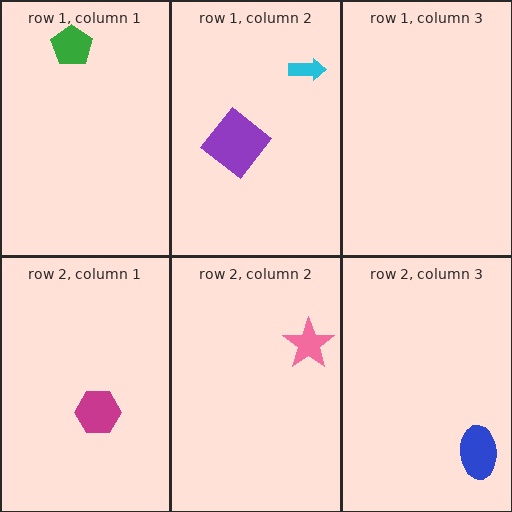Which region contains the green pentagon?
The row 1, column 1 region.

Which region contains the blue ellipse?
The row 2, column 3 region.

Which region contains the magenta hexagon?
The row 2, column 1 region.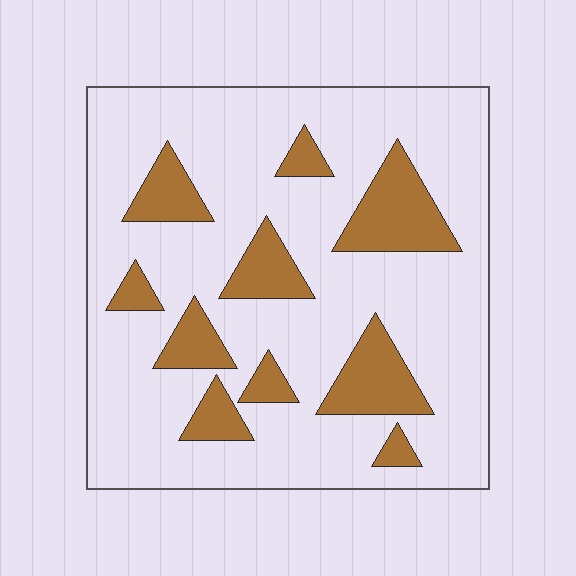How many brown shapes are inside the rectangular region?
10.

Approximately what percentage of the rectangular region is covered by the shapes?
Approximately 20%.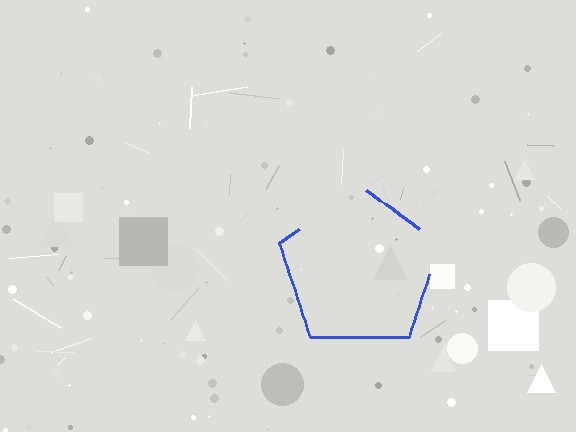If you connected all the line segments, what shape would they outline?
They would outline a pentagon.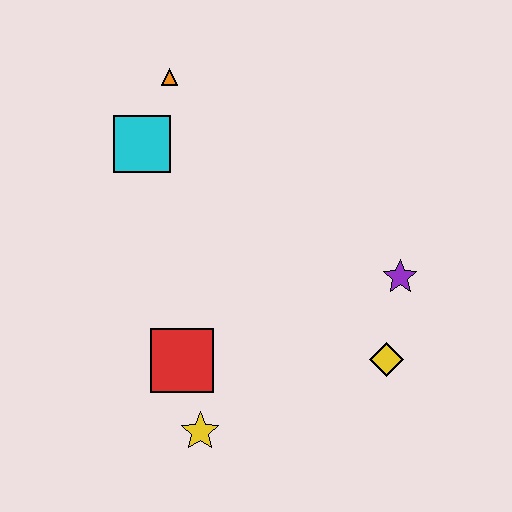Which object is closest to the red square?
The yellow star is closest to the red square.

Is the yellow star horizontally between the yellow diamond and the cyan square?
Yes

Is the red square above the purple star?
No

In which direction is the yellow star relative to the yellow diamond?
The yellow star is to the left of the yellow diamond.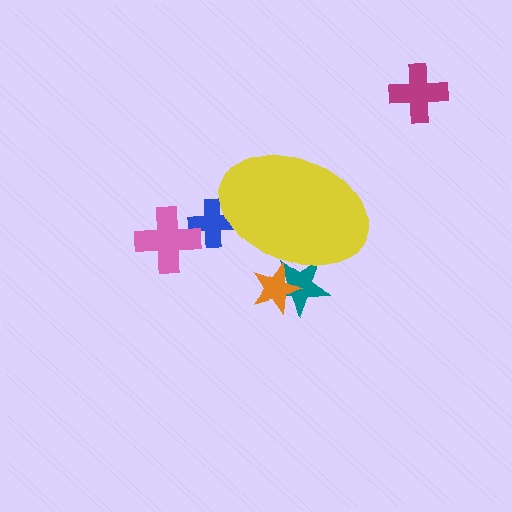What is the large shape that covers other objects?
A yellow ellipse.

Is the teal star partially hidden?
Yes, the teal star is partially hidden behind the yellow ellipse.